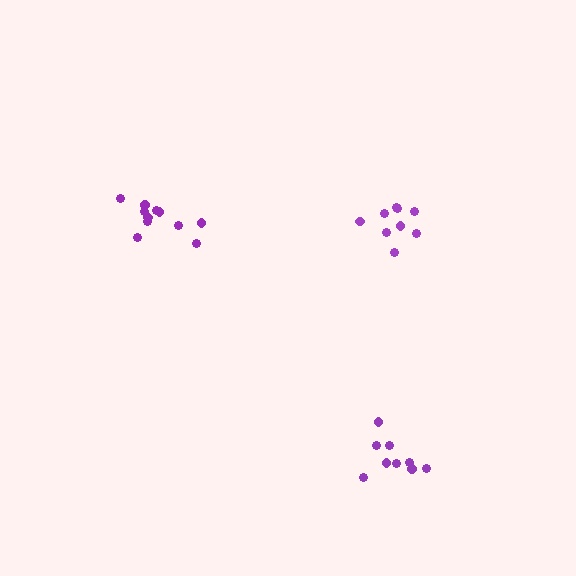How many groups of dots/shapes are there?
There are 3 groups.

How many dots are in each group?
Group 1: 11 dots, Group 2: 9 dots, Group 3: 9 dots (29 total).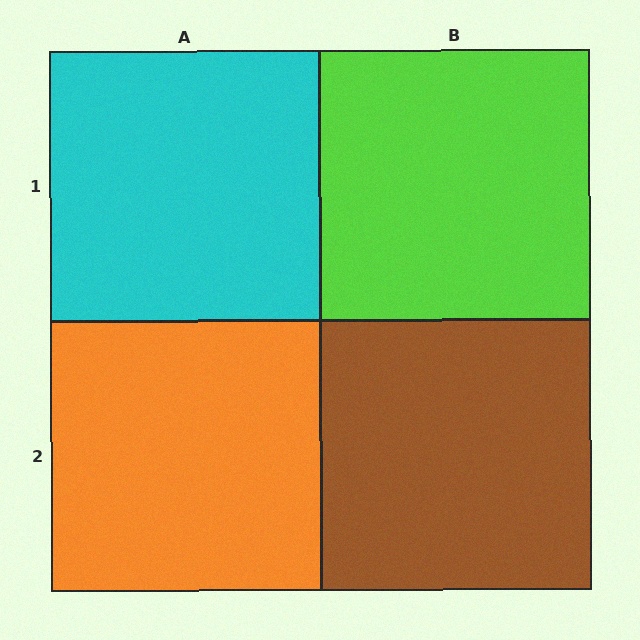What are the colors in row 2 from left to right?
Orange, brown.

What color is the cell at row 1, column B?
Lime.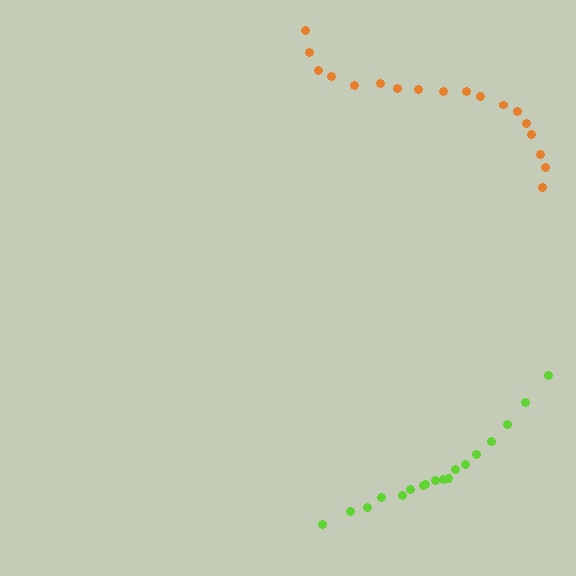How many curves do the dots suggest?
There are 2 distinct paths.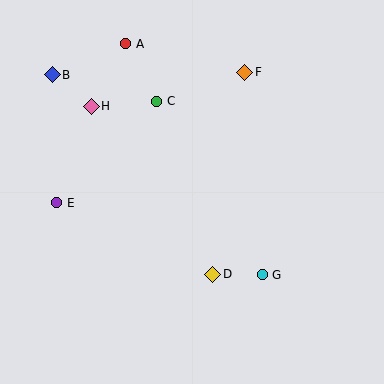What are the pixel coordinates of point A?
Point A is at (126, 44).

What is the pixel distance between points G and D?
The distance between G and D is 50 pixels.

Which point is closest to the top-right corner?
Point F is closest to the top-right corner.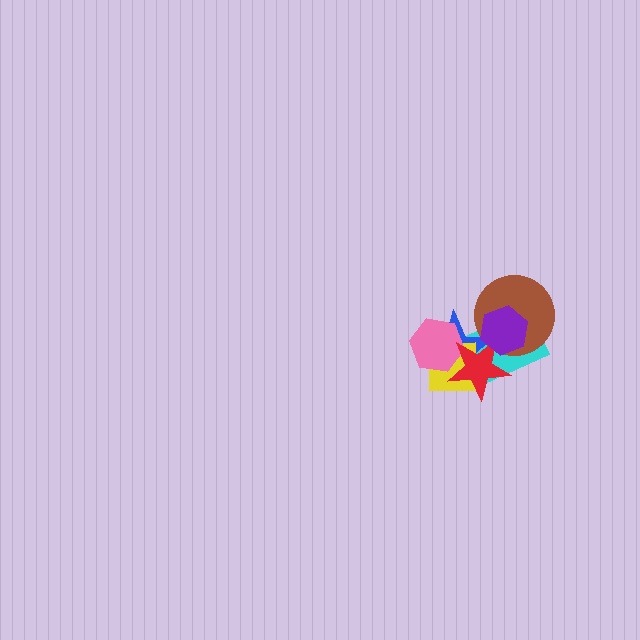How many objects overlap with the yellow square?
4 objects overlap with the yellow square.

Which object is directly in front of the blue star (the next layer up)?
The yellow square is directly in front of the blue star.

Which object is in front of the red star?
The purple hexagon is in front of the red star.